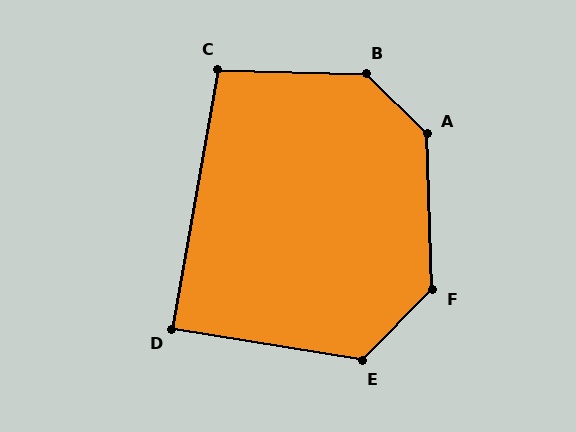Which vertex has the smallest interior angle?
D, at approximately 89 degrees.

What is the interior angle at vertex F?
Approximately 133 degrees (obtuse).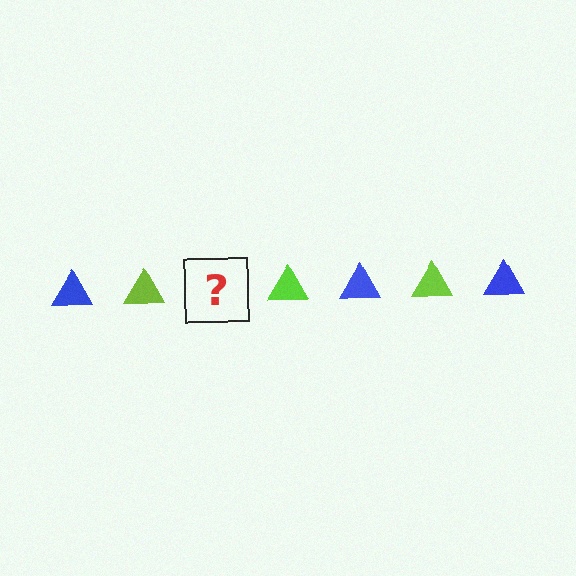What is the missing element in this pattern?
The missing element is a blue triangle.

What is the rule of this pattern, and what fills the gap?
The rule is that the pattern cycles through blue, lime triangles. The gap should be filled with a blue triangle.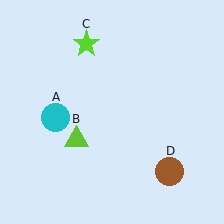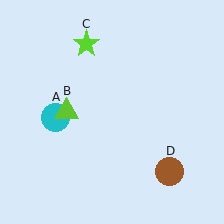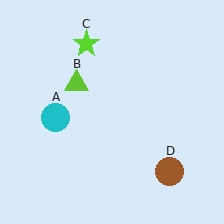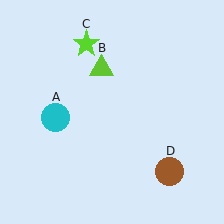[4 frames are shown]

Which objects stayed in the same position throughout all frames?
Cyan circle (object A) and lime star (object C) and brown circle (object D) remained stationary.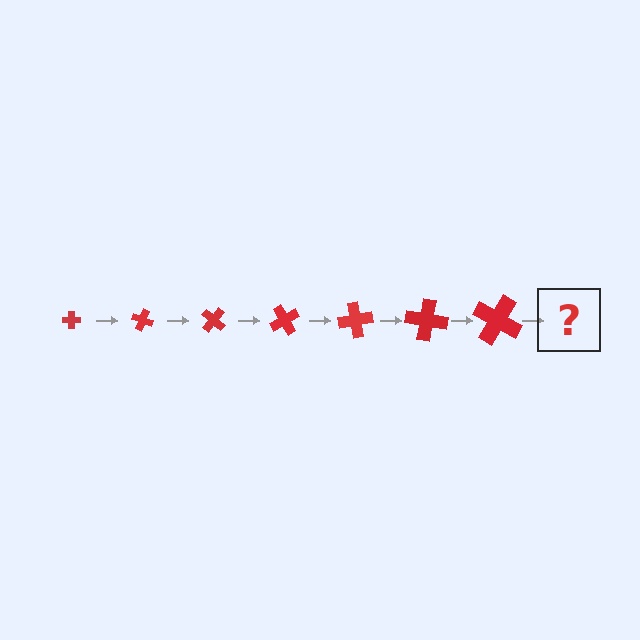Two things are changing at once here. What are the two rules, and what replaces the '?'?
The two rules are that the cross grows larger each step and it rotates 20 degrees each step. The '?' should be a cross, larger than the previous one and rotated 140 degrees from the start.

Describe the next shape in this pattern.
It should be a cross, larger than the previous one and rotated 140 degrees from the start.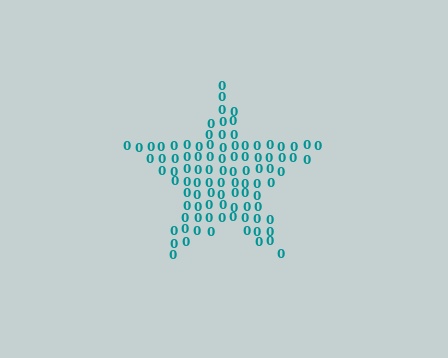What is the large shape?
The large shape is a star.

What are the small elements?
The small elements are digit 0's.